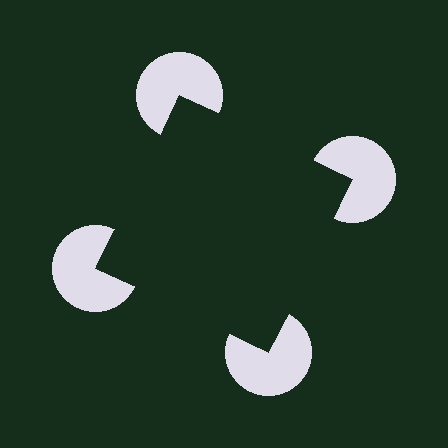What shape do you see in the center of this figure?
An illusory square — its edges are inferred from the aligned wedge cuts in the pac-man discs, not physically drawn.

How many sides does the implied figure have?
4 sides.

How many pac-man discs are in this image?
There are 4 — one at each vertex of the illusory square.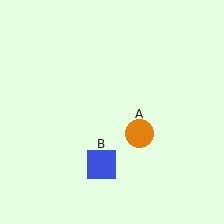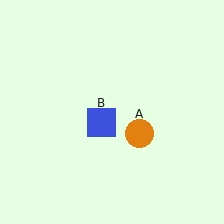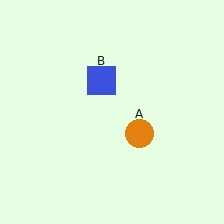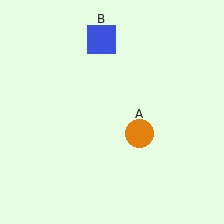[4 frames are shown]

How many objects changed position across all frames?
1 object changed position: blue square (object B).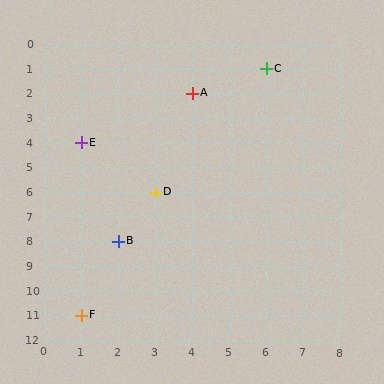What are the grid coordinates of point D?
Point D is at grid coordinates (3, 6).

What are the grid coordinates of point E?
Point E is at grid coordinates (1, 4).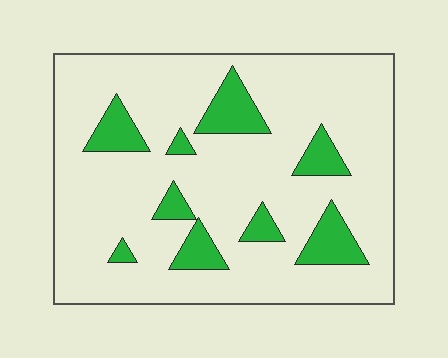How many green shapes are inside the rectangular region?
9.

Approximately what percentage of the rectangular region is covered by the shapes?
Approximately 15%.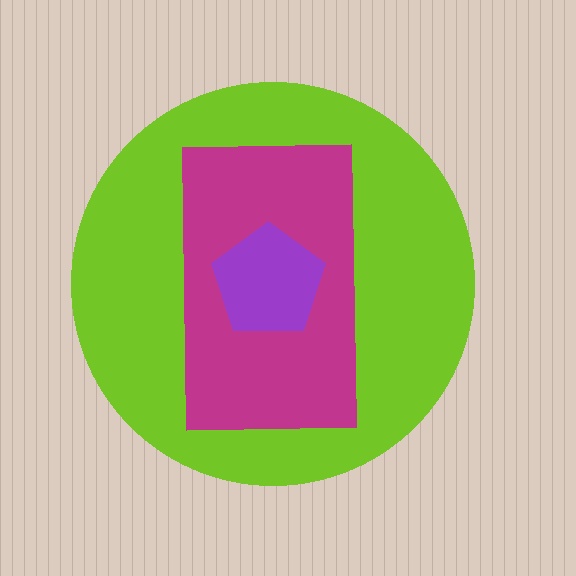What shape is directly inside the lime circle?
The magenta rectangle.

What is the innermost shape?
The purple pentagon.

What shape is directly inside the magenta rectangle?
The purple pentagon.